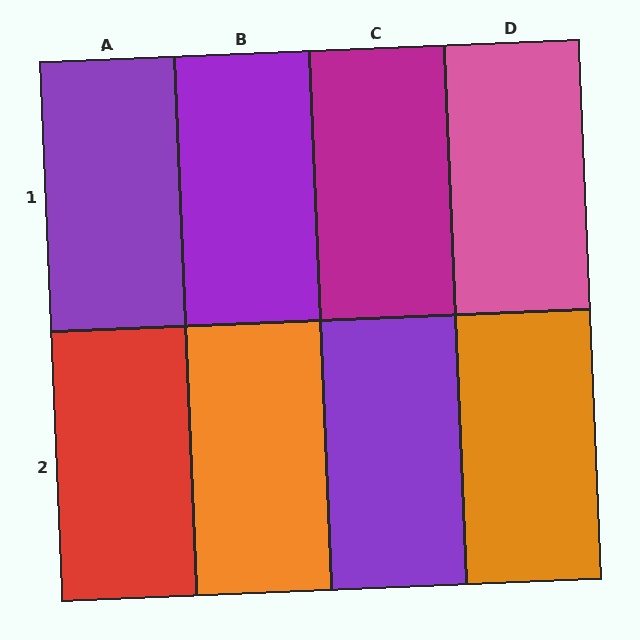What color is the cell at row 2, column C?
Purple.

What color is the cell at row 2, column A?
Red.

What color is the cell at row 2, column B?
Orange.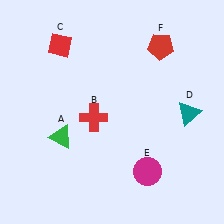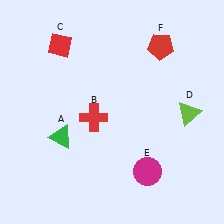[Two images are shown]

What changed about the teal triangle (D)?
In Image 1, D is teal. In Image 2, it changed to lime.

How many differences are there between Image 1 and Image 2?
There is 1 difference between the two images.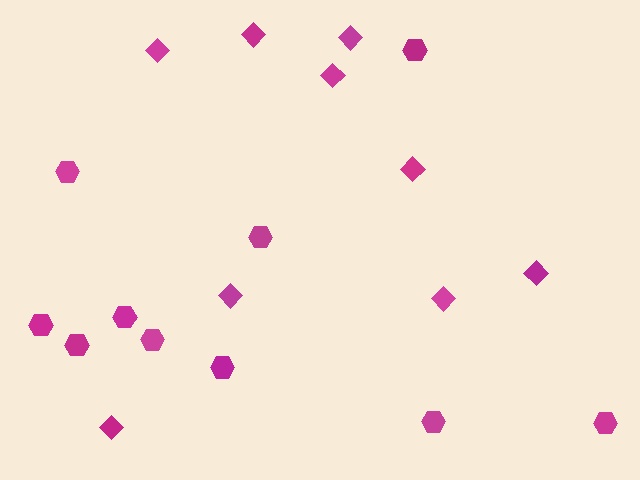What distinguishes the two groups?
There are 2 groups: one group of diamonds (9) and one group of hexagons (10).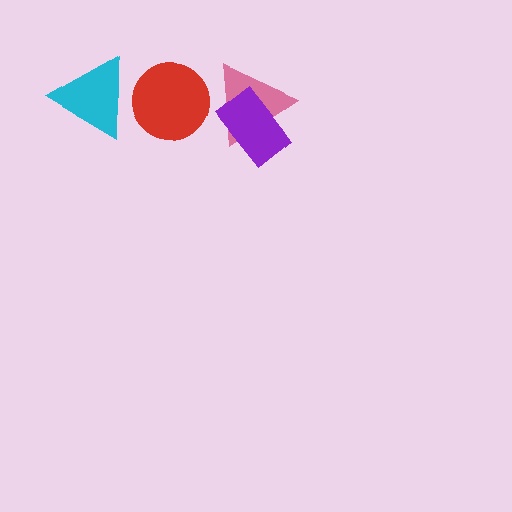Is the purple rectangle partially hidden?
No, no other shape covers it.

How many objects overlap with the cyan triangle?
1 object overlaps with the cyan triangle.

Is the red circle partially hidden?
Yes, it is partially covered by another shape.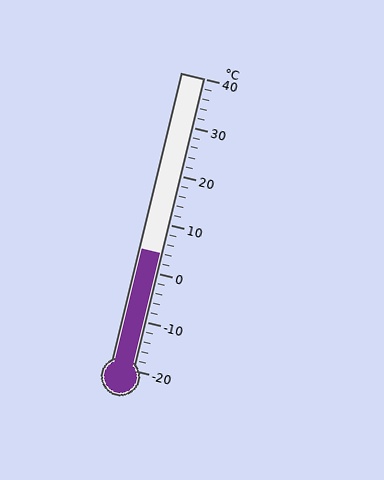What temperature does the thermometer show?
The thermometer shows approximately 4°C.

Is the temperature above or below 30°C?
The temperature is below 30°C.